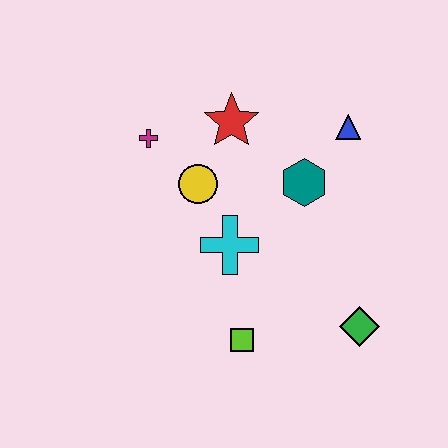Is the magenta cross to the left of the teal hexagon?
Yes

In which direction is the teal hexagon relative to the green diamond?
The teal hexagon is above the green diamond.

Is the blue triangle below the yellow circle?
No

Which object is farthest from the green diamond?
The magenta cross is farthest from the green diamond.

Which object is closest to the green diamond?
The lime square is closest to the green diamond.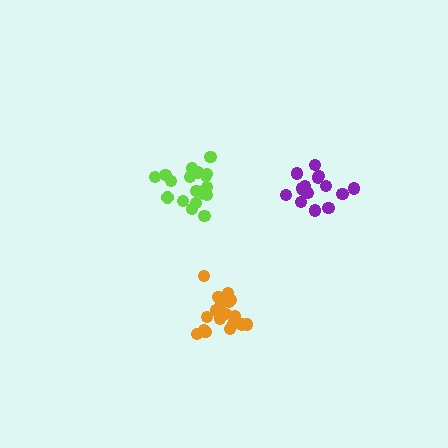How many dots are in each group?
Group 1: 20 dots, Group 2: 15 dots, Group 3: 18 dots (53 total).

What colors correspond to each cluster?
The clusters are colored: orange, purple, lime.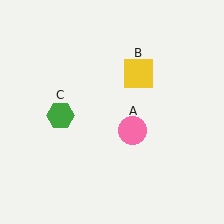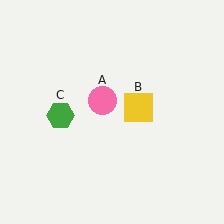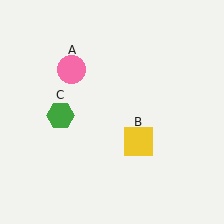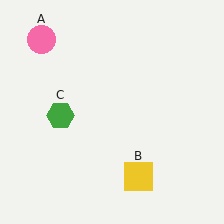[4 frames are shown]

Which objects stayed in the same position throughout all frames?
Green hexagon (object C) remained stationary.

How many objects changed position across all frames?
2 objects changed position: pink circle (object A), yellow square (object B).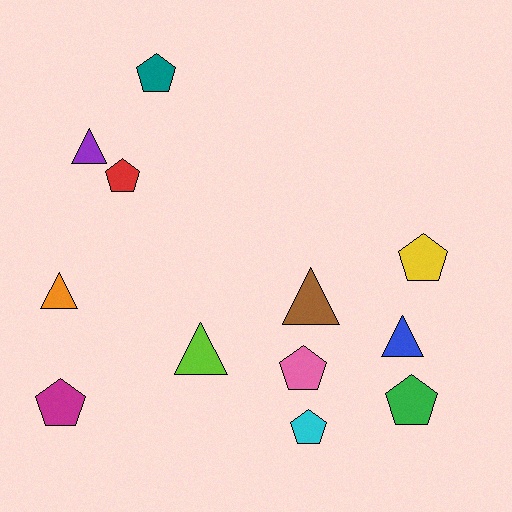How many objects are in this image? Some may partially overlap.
There are 12 objects.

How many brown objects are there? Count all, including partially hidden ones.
There is 1 brown object.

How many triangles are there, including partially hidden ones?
There are 5 triangles.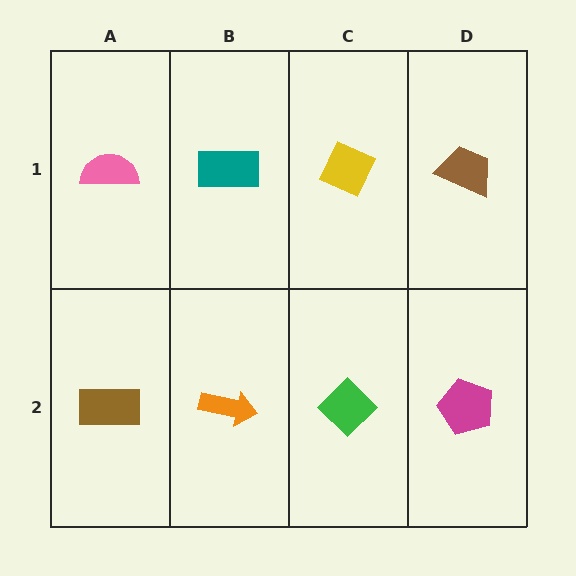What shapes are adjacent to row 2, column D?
A brown trapezoid (row 1, column D), a green diamond (row 2, column C).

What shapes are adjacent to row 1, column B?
An orange arrow (row 2, column B), a pink semicircle (row 1, column A), a yellow diamond (row 1, column C).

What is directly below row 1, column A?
A brown rectangle.